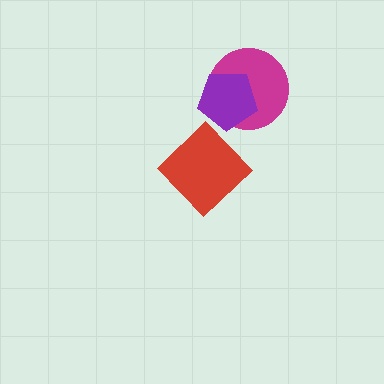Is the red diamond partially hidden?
No, no other shape covers it.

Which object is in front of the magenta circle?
The purple pentagon is in front of the magenta circle.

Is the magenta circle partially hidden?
Yes, it is partially covered by another shape.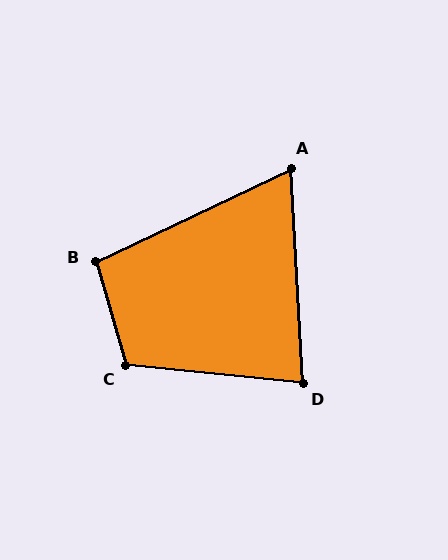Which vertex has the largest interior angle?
C, at approximately 112 degrees.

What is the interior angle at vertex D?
Approximately 81 degrees (acute).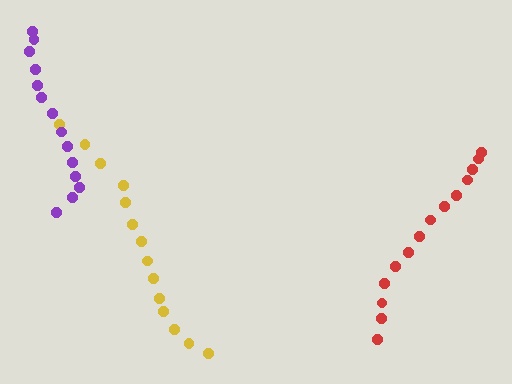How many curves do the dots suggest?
There are 3 distinct paths.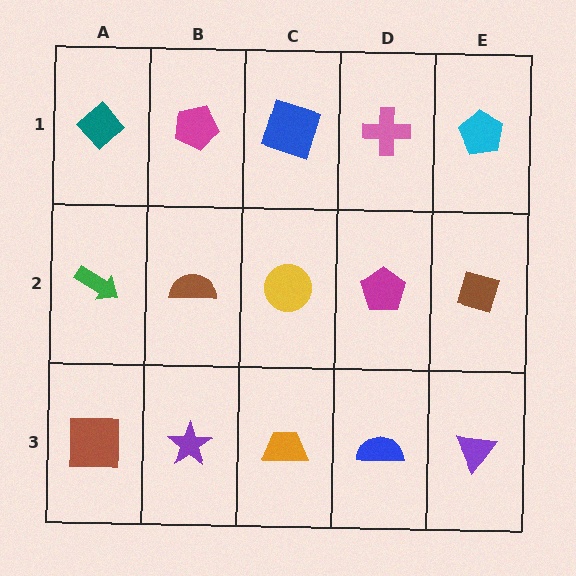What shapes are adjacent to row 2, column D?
A pink cross (row 1, column D), a blue semicircle (row 3, column D), a yellow circle (row 2, column C), a brown diamond (row 2, column E).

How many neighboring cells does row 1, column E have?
2.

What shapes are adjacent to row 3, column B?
A brown semicircle (row 2, column B), a brown square (row 3, column A), an orange trapezoid (row 3, column C).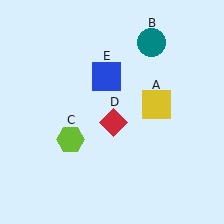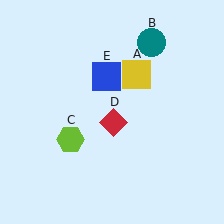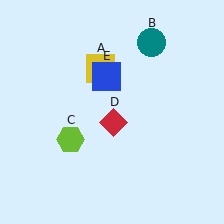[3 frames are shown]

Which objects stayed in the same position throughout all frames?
Teal circle (object B) and lime hexagon (object C) and red diamond (object D) and blue square (object E) remained stationary.